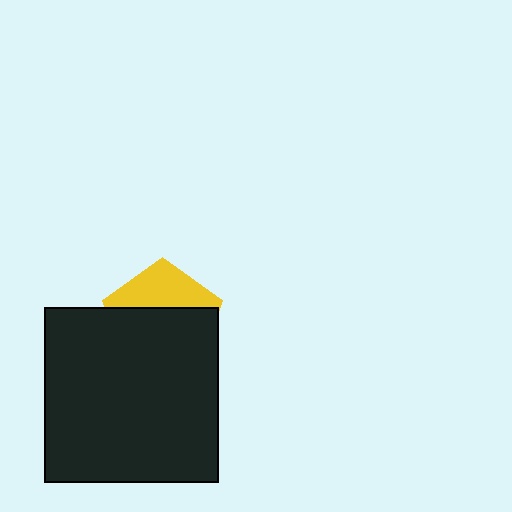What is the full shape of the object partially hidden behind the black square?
The partially hidden object is a yellow pentagon.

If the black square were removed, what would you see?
You would see the complete yellow pentagon.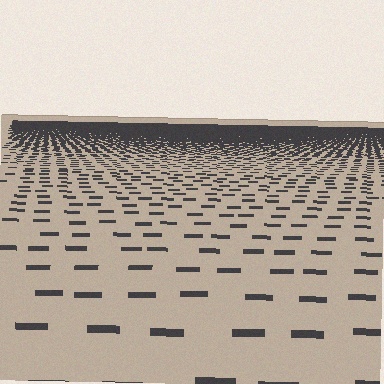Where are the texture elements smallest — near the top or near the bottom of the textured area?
Near the top.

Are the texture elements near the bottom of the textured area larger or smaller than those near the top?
Larger. Near the bottom, elements are closer to the viewer and appear at a bigger on-screen size.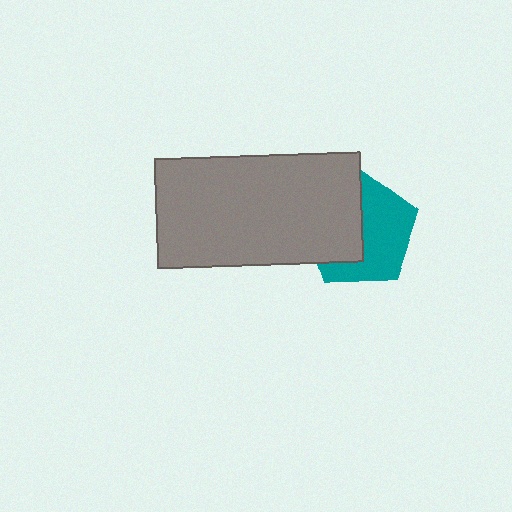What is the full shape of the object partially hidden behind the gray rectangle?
The partially hidden object is a teal pentagon.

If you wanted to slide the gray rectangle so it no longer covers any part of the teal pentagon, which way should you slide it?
Slide it left — that is the most direct way to separate the two shapes.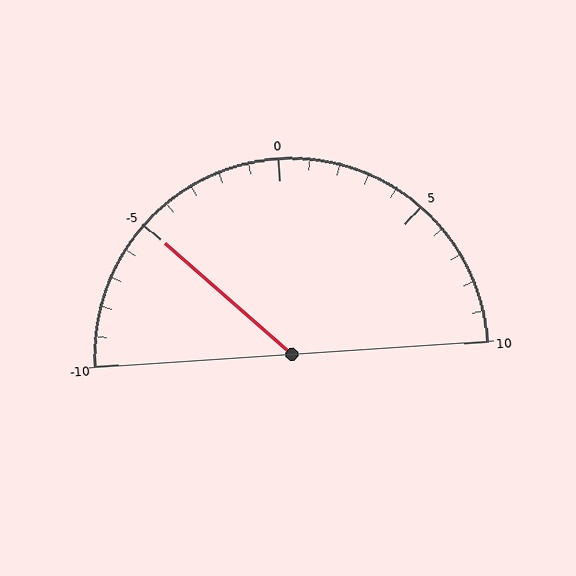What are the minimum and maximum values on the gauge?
The gauge ranges from -10 to 10.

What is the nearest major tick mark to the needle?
The nearest major tick mark is -5.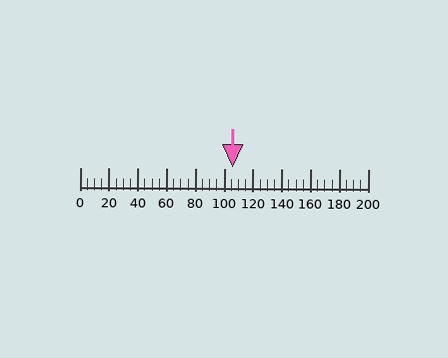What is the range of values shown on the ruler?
The ruler shows values from 0 to 200.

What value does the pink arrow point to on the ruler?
The pink arrow points to approximately 106.